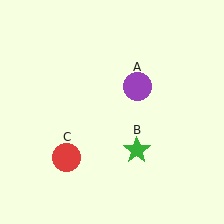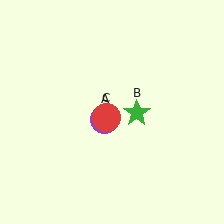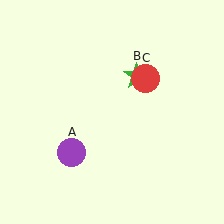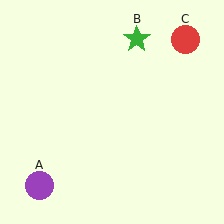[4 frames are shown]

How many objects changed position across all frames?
3 objects changed position: purple circle (object A), green star (object B), red circle (object C).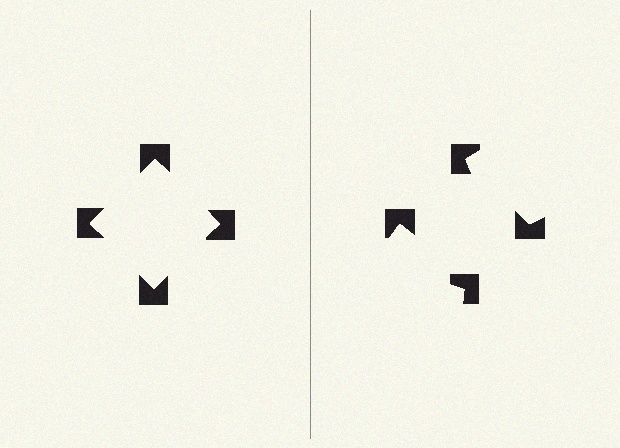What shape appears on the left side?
An illusory square.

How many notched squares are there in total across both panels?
8 — 4 on each side.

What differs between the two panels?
The notched squares are positioned identically on both sides; only the wedge orientations differ. On the left they align to a square; on the right they are misaligned.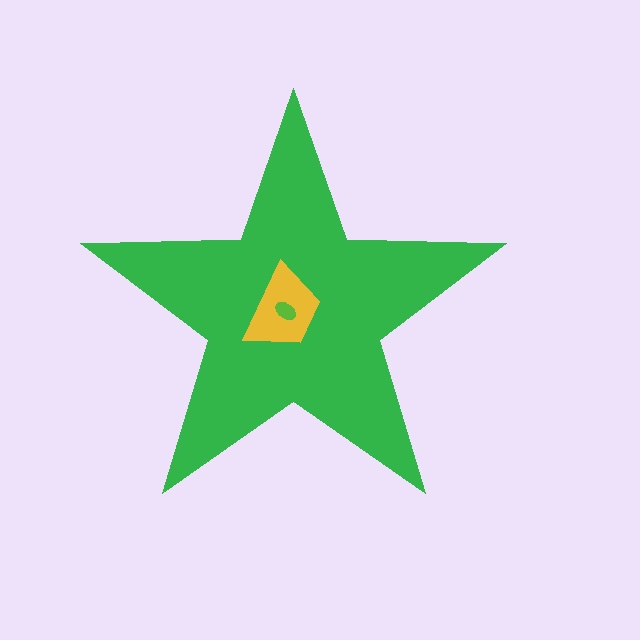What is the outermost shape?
The green star.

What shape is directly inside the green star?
The yellow trapezoid.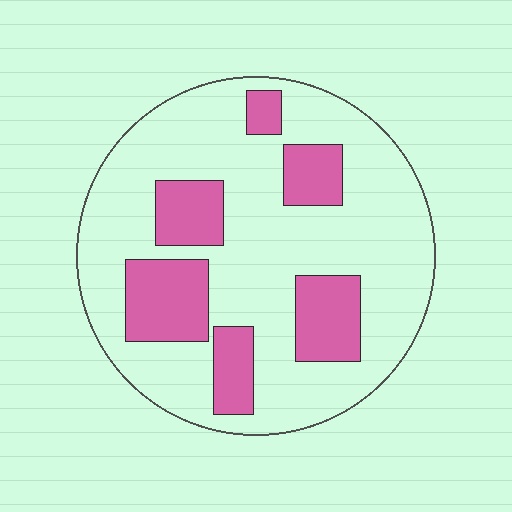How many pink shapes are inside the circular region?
6.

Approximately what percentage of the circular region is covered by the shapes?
Approximately 25%.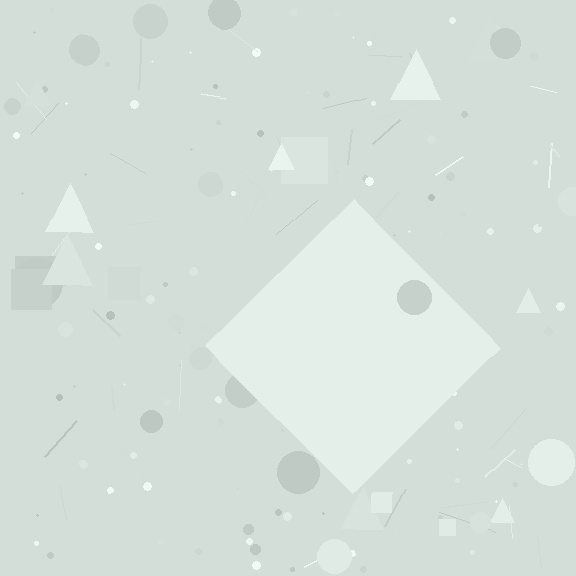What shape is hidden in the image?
A diamond is hidden in the image.